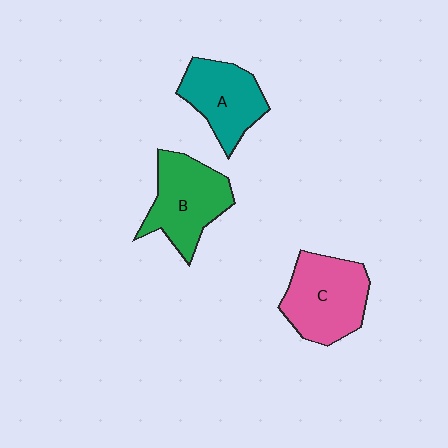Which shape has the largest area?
Shape C (pink).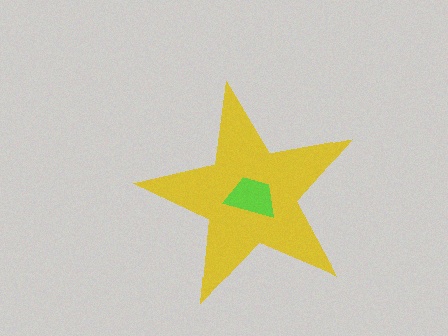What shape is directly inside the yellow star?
The lime trapezoid.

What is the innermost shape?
The lime trapezoid.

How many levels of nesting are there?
2.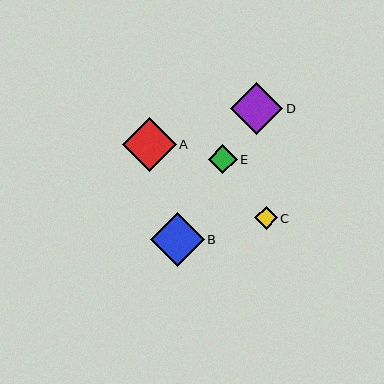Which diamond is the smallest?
Diamond C is the smallest with a size of approximately 23 pixels.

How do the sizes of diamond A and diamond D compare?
Diamond A and diamond D are approximately the same size.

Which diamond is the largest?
Diamond B is the largest with a size of approximately 54 pixels.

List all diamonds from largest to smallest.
From largest to smallest: B, A, D, E, C.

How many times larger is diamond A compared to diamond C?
Diamond A is approximately 2.3 times the size of diamond C.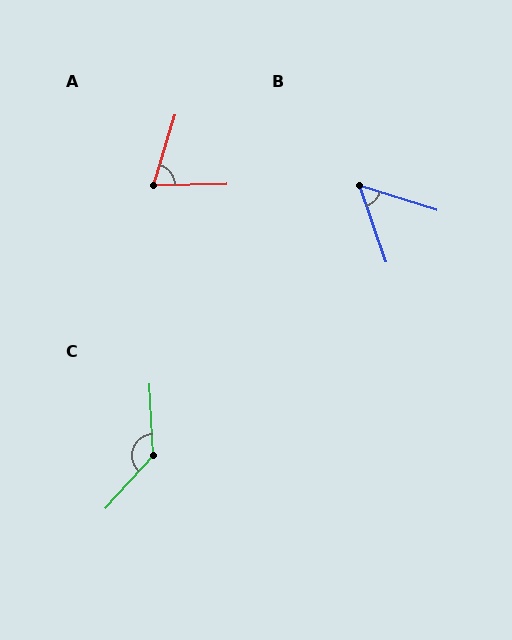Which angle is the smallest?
B, at approximately 54 degrees.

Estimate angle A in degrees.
Approximately 72 degrees.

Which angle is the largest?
C, at approximately 135 degrees.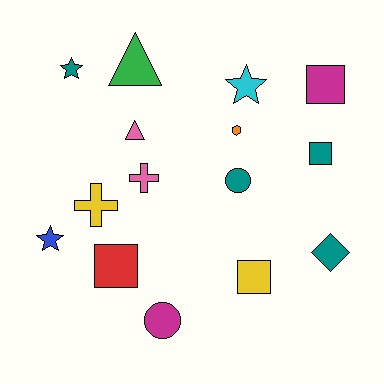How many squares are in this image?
There are 4 squares.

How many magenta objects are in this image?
There are 2 magenta objects.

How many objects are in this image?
There are 15 objects.